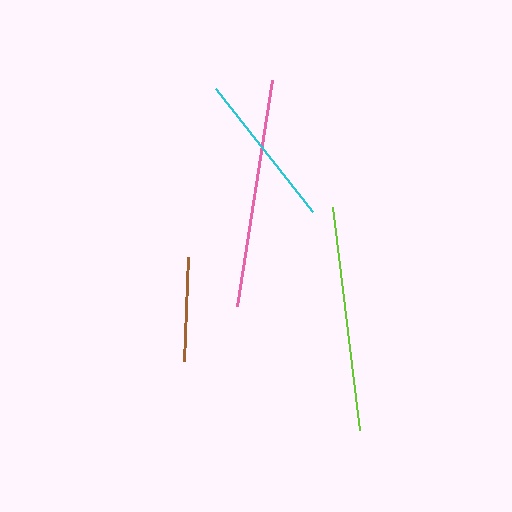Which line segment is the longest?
The pink line is the longest at approximately 229 pixels.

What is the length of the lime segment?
The lime segment is approximately 225 pixels long.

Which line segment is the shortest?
The brown line is the shortest at approximately 105 pixels.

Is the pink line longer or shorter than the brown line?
The pink line is longer than the brown line.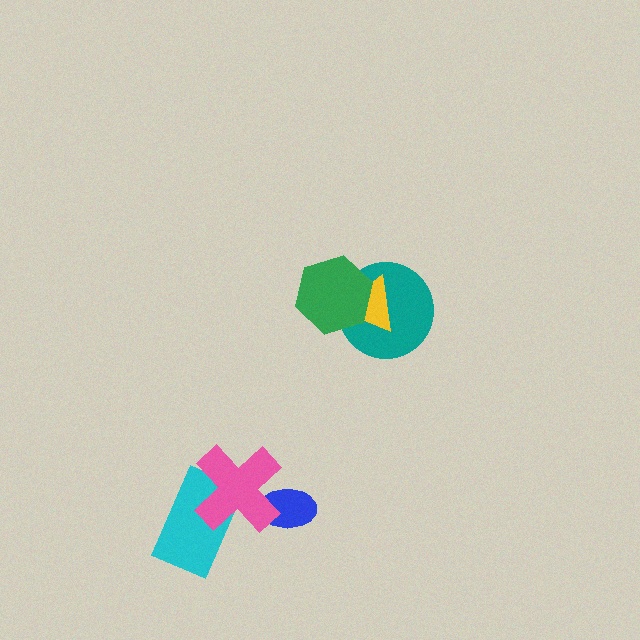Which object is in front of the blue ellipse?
The pink cross is in front of the blue ellipse.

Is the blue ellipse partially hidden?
Yes, it is partially covered by another shape.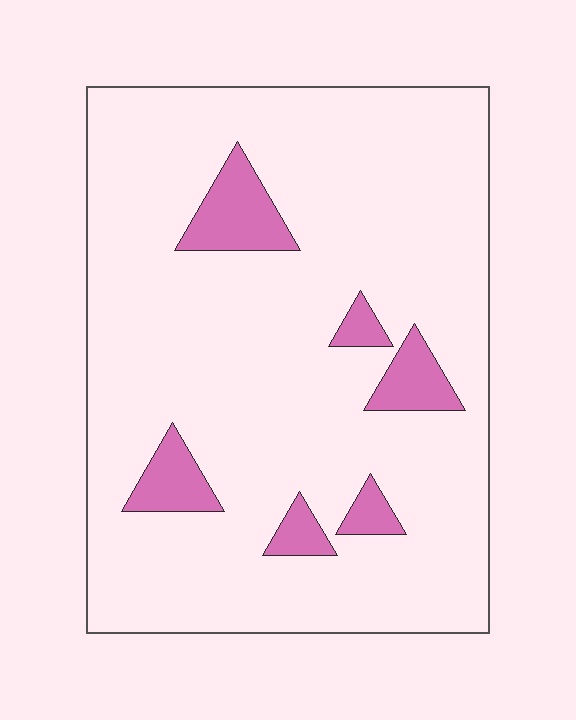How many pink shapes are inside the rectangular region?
6.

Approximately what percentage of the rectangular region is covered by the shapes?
Approximately 10%.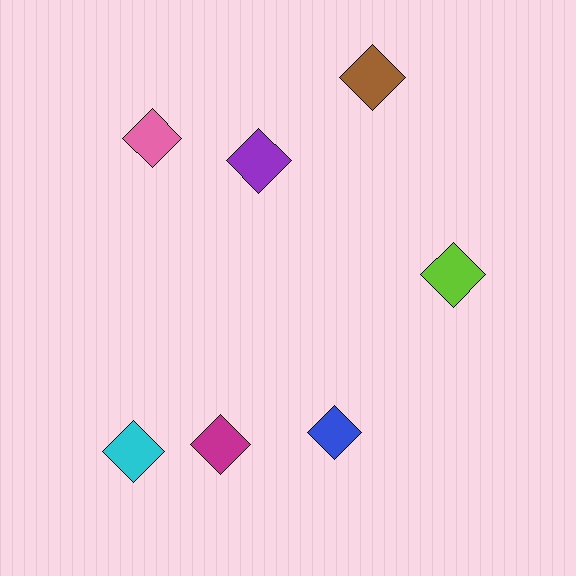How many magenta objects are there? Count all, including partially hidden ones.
There is 1 magenta object.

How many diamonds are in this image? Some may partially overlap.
There are 7 diamonds.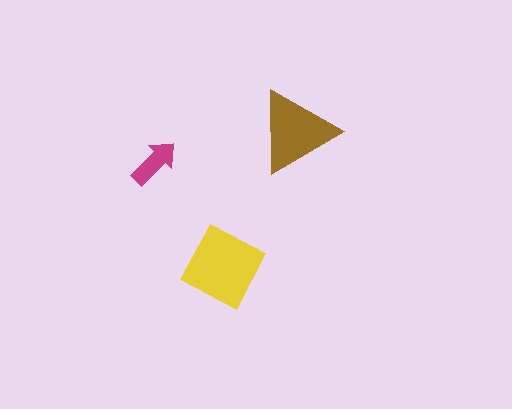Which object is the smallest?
The magenta arrow.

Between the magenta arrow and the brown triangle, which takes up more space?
The brown triangle.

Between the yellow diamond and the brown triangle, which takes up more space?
The yellow diamond.